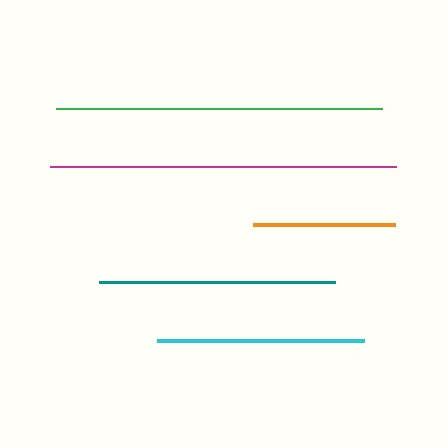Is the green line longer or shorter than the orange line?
The green line is longer than the orange line.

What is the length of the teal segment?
The teal segment is approximately 235 pixels long.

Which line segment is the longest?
The magenta line is the longest at approximately 345 pixels.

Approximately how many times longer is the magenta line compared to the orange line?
The magenta line is approximately 2.4 times the length of the orange line.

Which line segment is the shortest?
The orange line is the shortest at approximately 142 pixels.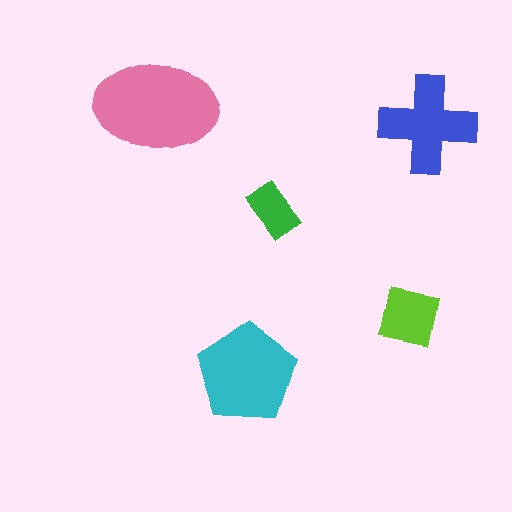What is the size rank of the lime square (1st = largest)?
4th.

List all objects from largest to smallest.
The pink ellipse, the cyan pentagon, the blue cross, the lime square, the green rectangle.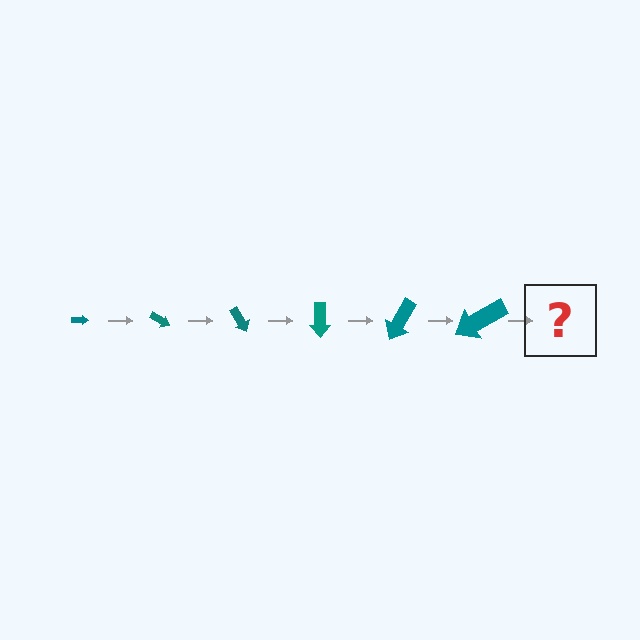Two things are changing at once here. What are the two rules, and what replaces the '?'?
The two rules are that the arrow grows larger each step and it rotates 30 degrees each step. The '?' should be an arrow, larger than the previous one and rotated 180 degrees from the start.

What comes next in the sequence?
The next element should be an arrow, larger than the previous one and rotated 180 degrees from the start.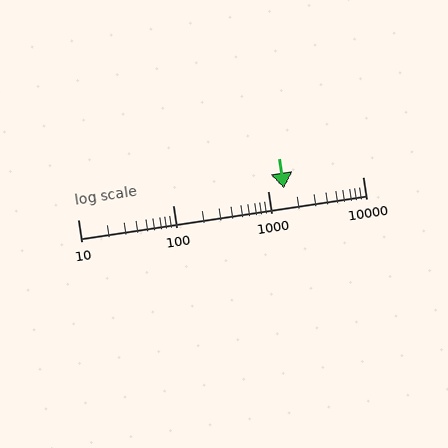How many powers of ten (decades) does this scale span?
The scale spans 3 decades, from 10 to 10000.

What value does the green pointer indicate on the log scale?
The pointer indicates approximately 1500.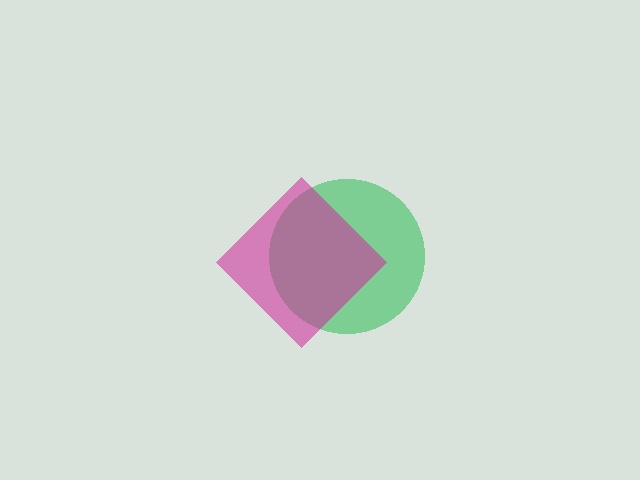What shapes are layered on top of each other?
The layered shapes are: a green circle, a magenta diamond.